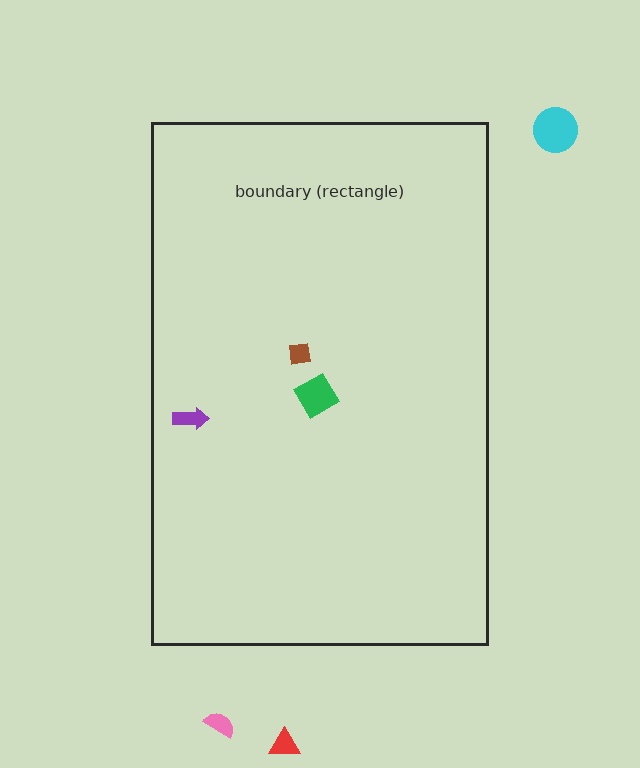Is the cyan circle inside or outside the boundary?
Outside.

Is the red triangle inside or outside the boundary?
Outside.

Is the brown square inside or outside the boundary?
Inside.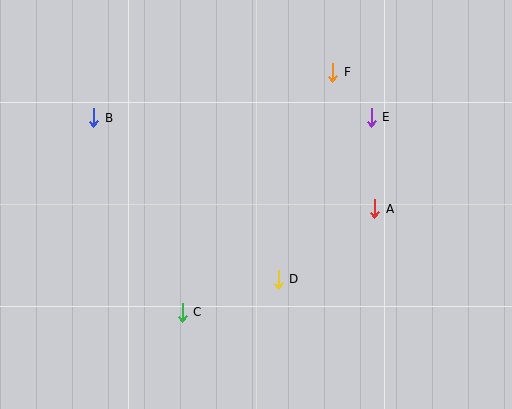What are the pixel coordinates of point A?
Point A is at (375, 209).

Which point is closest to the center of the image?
Point D at (278, 279) is closest to the center.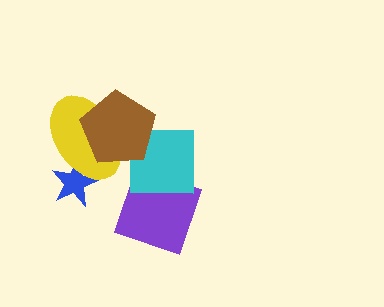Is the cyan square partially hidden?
Yes, it is partially covered by another shape.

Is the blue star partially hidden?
Yes, it is partially covered by another shape.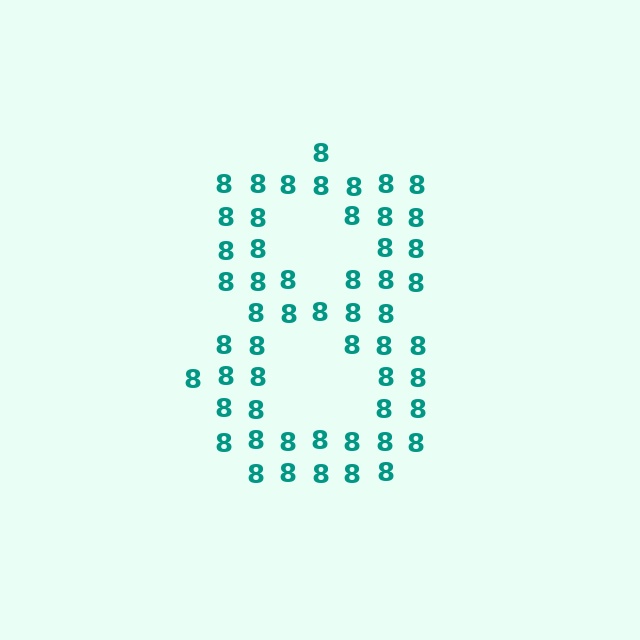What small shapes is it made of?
It is made of small digit 8's.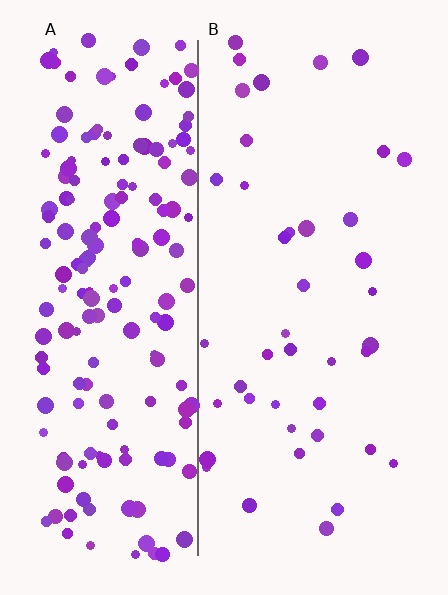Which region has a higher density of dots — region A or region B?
A (the left).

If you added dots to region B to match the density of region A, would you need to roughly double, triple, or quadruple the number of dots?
Approximately quadruple.